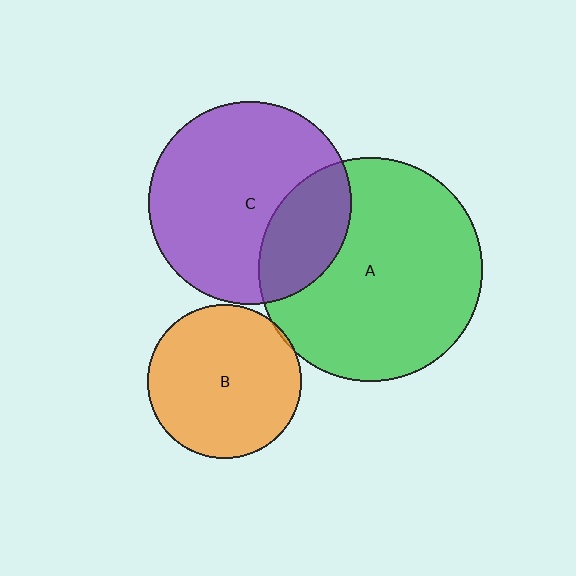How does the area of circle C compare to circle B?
Approximately 1.7 times.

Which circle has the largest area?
Circle A (green).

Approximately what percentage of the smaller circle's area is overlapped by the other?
Approximately 25%.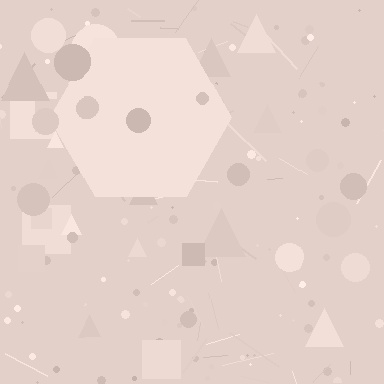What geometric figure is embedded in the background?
A hexagon is embedded in the background.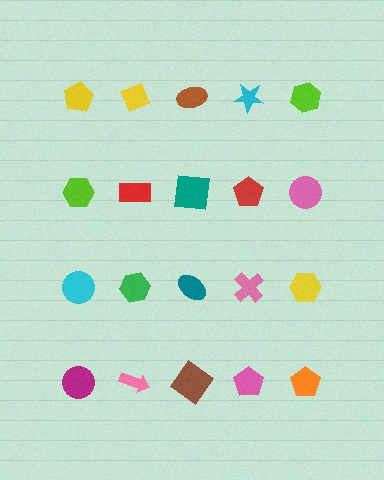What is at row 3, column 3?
A teal ellipse.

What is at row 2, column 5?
A pink circle.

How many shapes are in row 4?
5 shapes.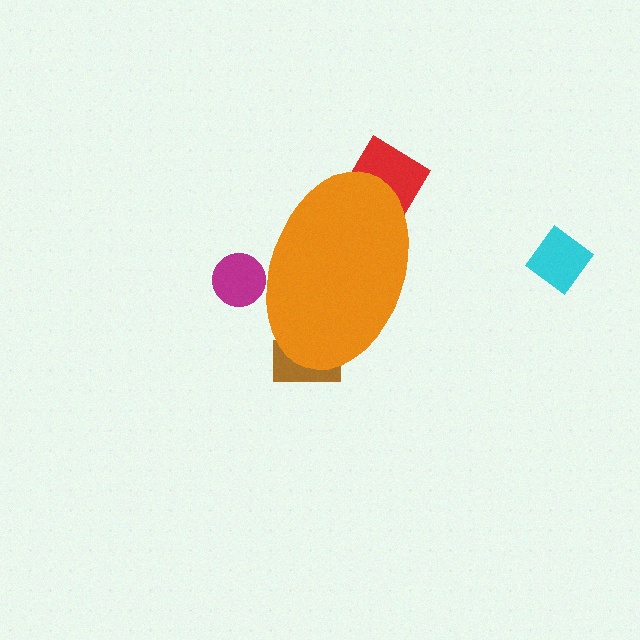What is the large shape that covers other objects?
An orange ellipse.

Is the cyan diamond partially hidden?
No, the cyan diamond is fully visible.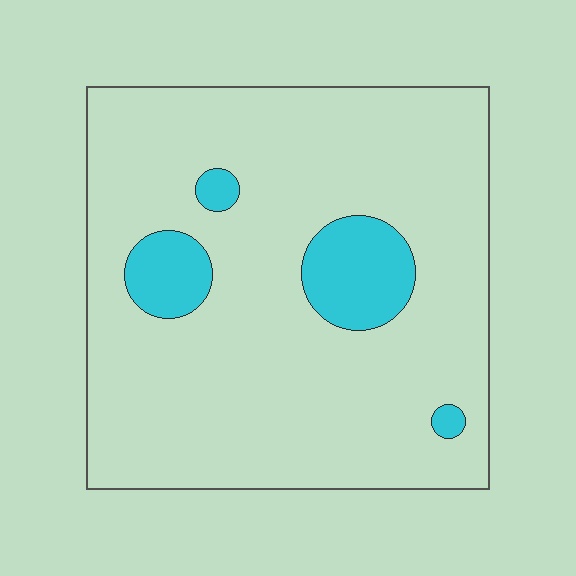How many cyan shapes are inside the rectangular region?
4.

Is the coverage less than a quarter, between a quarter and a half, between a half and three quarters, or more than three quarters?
Less than a quarter.